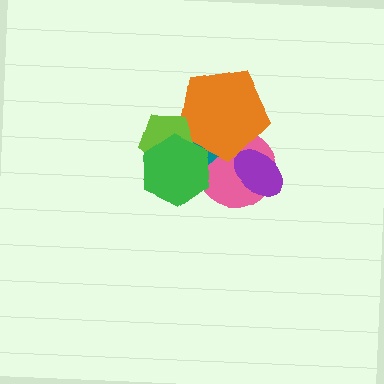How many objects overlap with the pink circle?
4 objects overlap with the pink circle.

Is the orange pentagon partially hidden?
Yes, it is partially covered by another shape.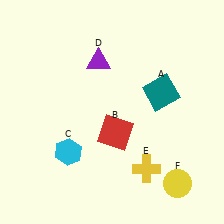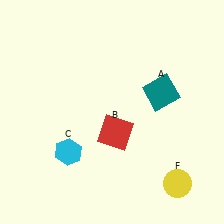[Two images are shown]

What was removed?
The yellow cross (E), the purple triangle (D) were removed in Image 2.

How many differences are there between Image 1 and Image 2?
There are 2 differences between the two images.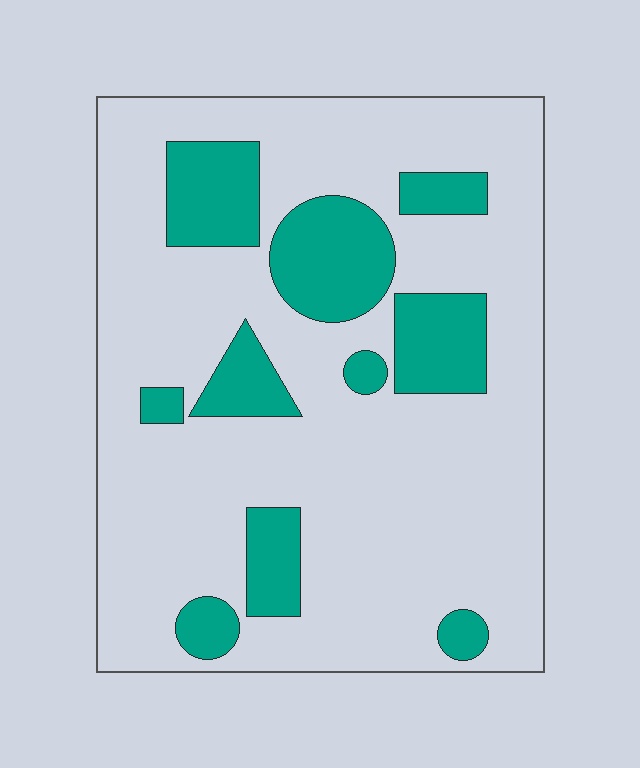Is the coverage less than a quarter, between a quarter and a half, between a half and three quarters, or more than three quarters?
Less than a quarter.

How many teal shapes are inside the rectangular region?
10.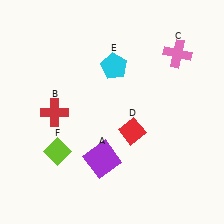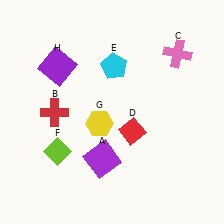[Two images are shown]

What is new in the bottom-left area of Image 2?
A yellow hexagon (G) was added in the bottom-left area of Image 2.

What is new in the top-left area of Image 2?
A purple square (H) was added in the top-left area of Image 2.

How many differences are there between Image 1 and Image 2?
There are 2 differences between the two images.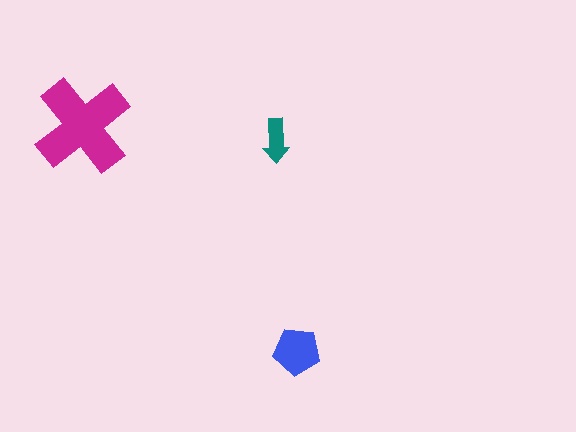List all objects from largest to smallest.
The magenta cross, the blue pentagon, the teal arrow.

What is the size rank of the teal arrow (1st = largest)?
3rd.